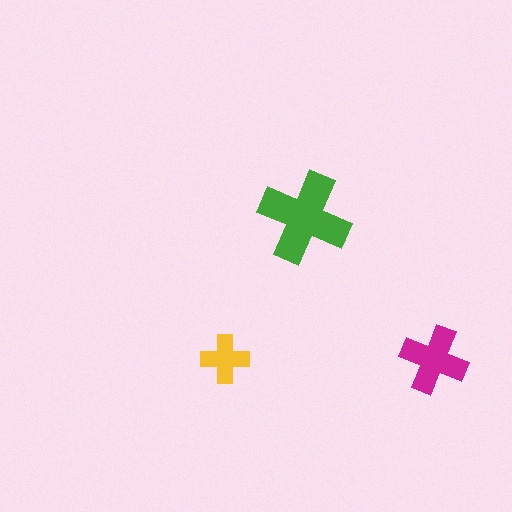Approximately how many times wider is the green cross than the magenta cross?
About 1.5 times wider.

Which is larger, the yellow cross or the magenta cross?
The magenta one.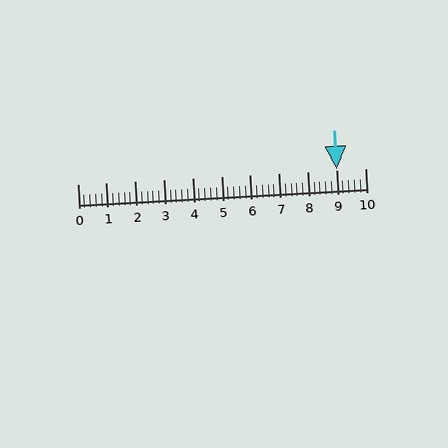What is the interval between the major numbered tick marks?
The major tick marks are spaced 1 units apart.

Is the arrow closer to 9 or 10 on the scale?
The arrow is closer to 9.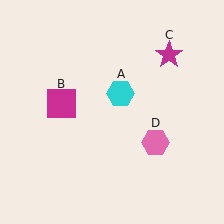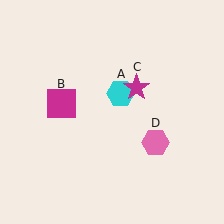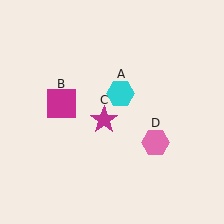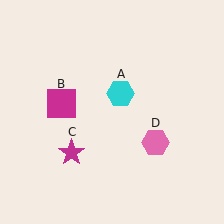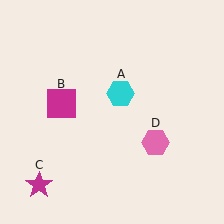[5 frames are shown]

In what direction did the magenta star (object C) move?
The magenta star (object C) moved down and to the left.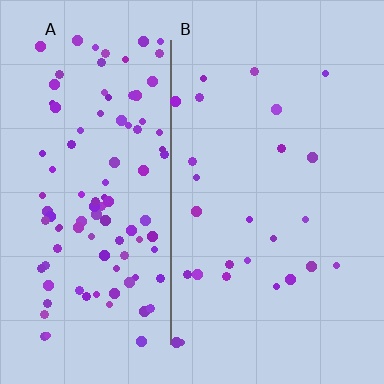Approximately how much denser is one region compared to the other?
Approximately 4.2× — region A over region B.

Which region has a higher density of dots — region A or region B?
A (the left).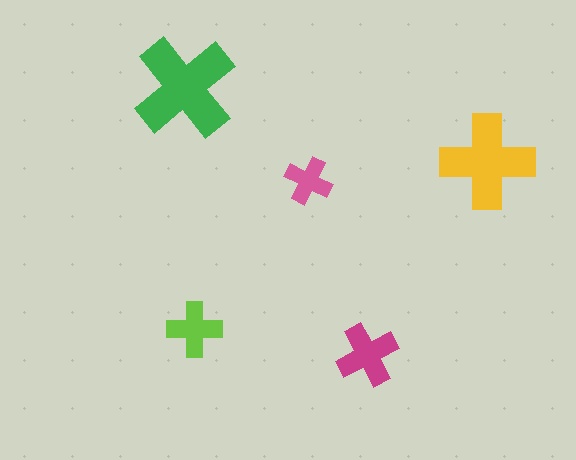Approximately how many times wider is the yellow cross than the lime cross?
About 1.5 times wider.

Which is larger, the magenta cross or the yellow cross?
The yellow one.